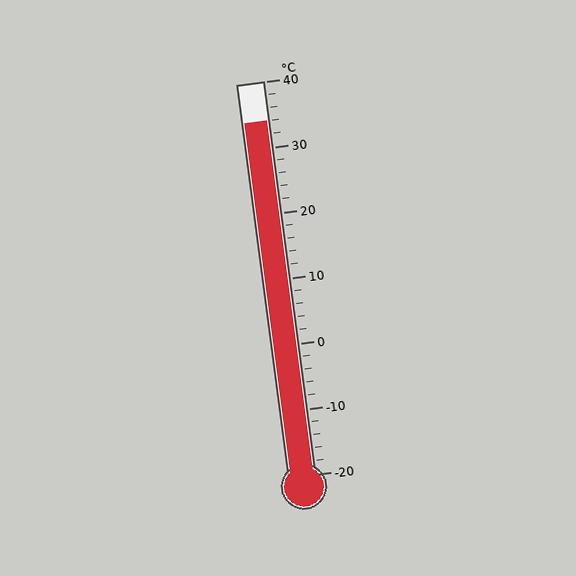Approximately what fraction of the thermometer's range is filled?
The thermometer is filled to approximately 90% of its range.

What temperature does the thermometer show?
The thermometer shows approximately 34°C.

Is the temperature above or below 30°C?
The temperature is above 30°C.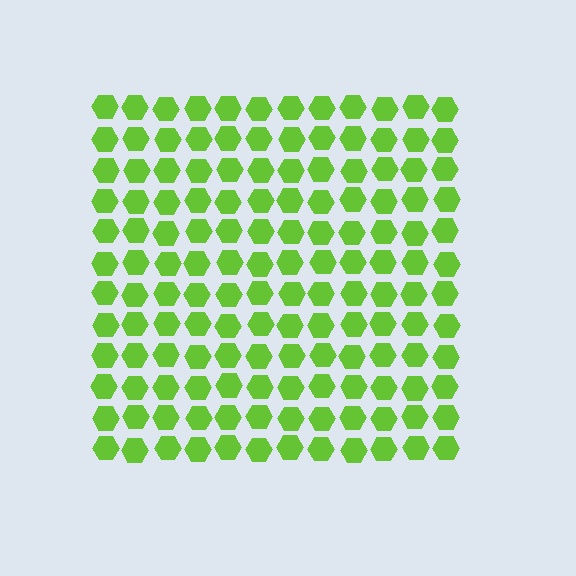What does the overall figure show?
The overall figure shows a square.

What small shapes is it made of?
It is made of small hexagons.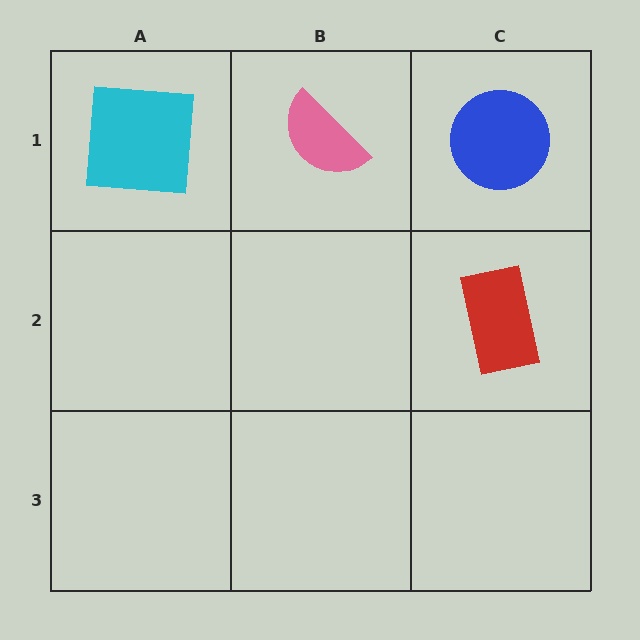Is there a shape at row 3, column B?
No, that cell is empty.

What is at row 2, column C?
A red rectangle.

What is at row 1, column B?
A pink semicircle.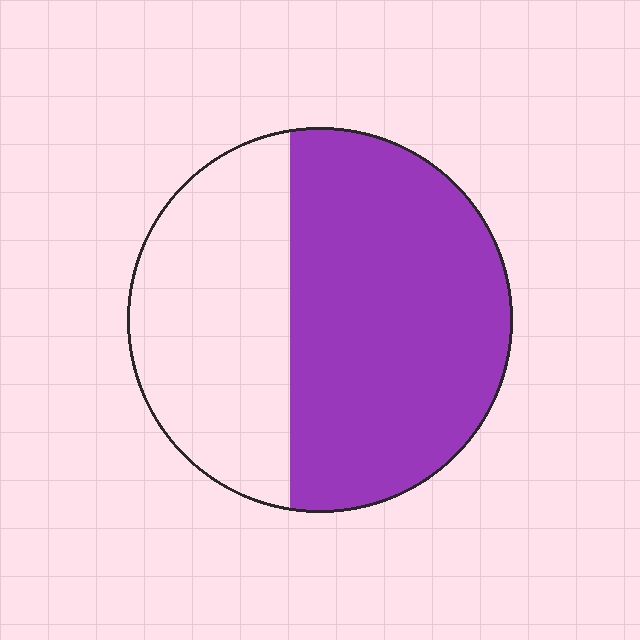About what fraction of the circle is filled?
About three fifths (3/5).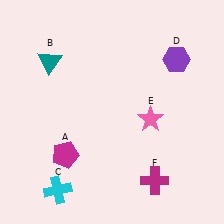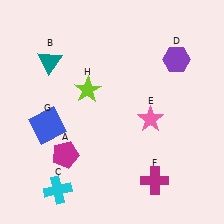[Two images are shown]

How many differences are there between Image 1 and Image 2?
There are 2 differences between the two images.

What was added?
A blue square (G), a lime star (H) were added in Image 2.